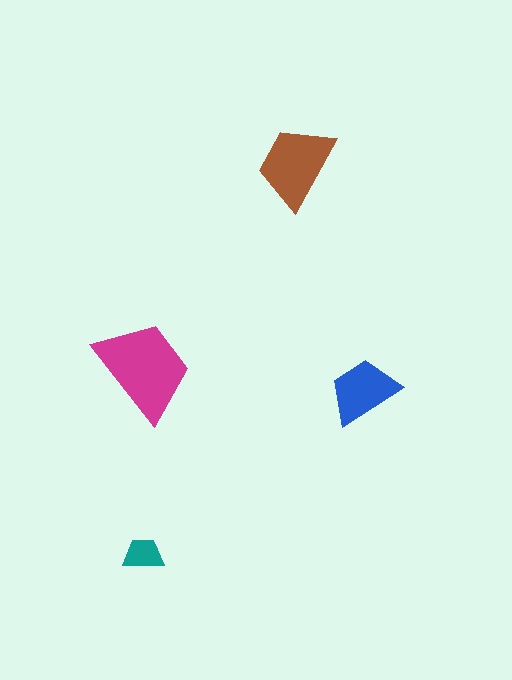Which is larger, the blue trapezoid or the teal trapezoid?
The blue one.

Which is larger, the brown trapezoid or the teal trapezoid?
The brown one.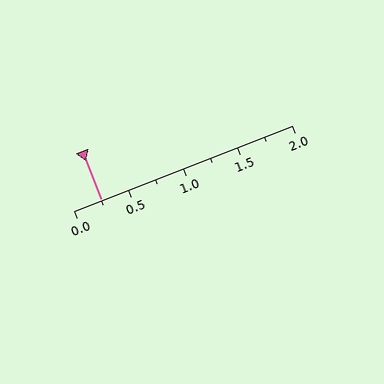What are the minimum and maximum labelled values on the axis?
The axis runs from 0.0 to 2.0.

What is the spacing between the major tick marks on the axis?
The major ticks are spaced 0.5 apart.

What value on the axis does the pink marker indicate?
The marker indicates approximately 0.25.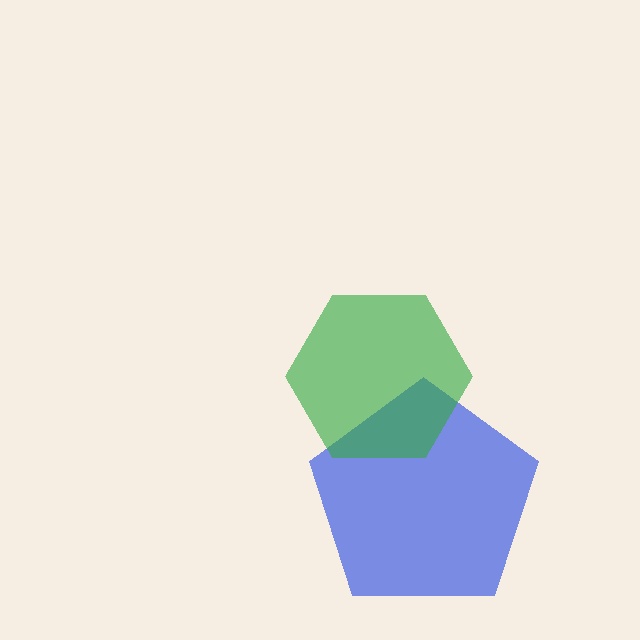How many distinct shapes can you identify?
There are 2 distinct shapes: a blue pentagon, a green hexagon.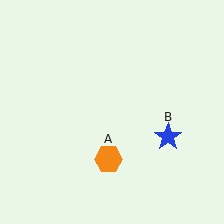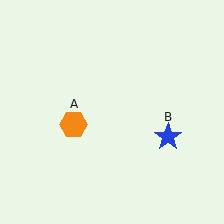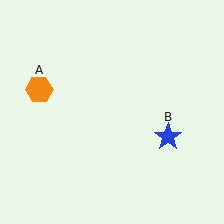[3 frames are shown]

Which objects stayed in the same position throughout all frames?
Blue star (object B) remained stationary.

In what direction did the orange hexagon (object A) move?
The orange hexagon (object A) moved up and to the left.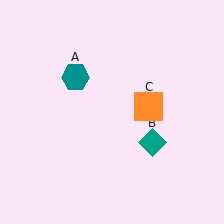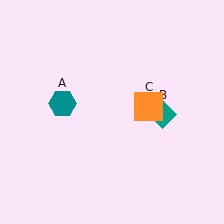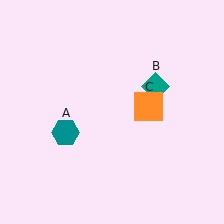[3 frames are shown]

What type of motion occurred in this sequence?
The teal hexagon (object A), teal diamond (object B) rotated counterclockwise around the center of the scene.